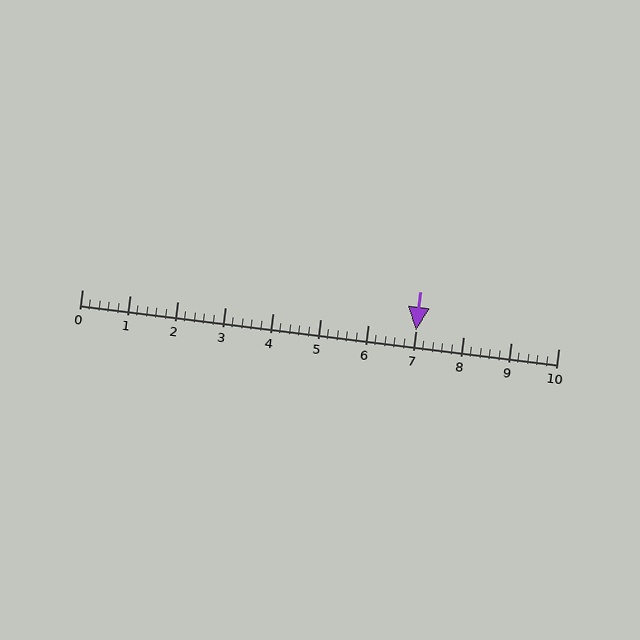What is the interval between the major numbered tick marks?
The major tick marks are spaced 1 units apart.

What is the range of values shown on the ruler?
The ruler shows values from 0 to 10.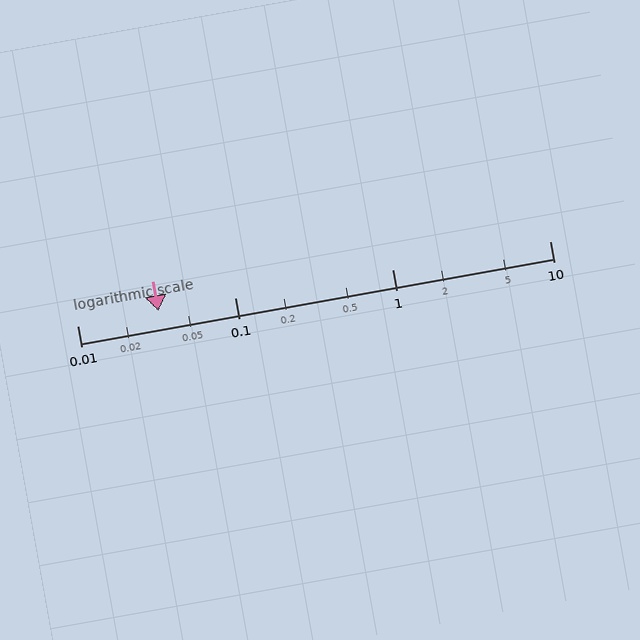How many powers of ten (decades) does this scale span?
The scale spans 3 decades, from 0.01 to 10.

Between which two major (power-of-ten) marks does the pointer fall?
The pointer is between 0.01 and 0.1.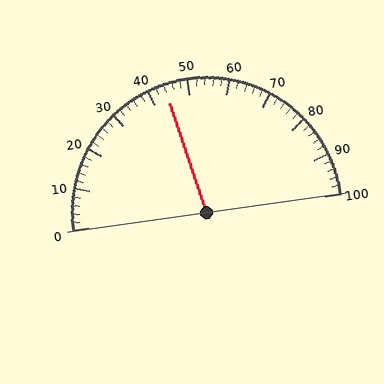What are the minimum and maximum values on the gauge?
The gauge ranges from 0 to 100.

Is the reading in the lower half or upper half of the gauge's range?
The reading is in the lower half of the range (0 to 100).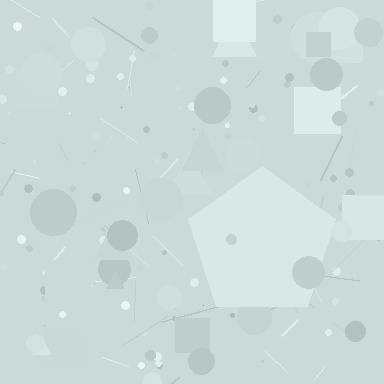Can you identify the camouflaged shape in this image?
The camouflaged shape is a pentagon.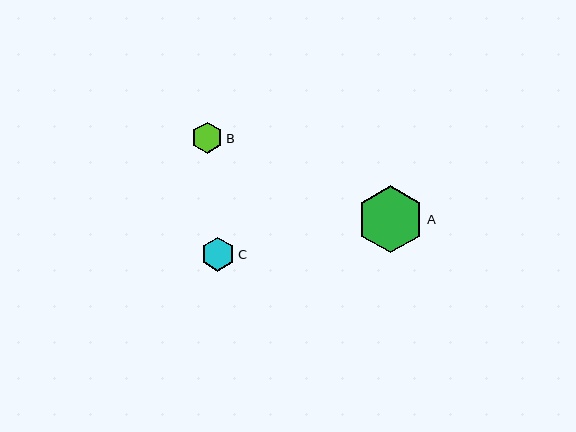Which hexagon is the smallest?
Hexagon B is the smallest with a size of approximately 31 pixels.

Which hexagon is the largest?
Hexagon A is the largest with a size of approximately 67 pixels.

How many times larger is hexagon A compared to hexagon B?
Hexagon A is approximately 2.1 times the size of hexagon B.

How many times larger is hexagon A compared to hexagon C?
Hexagon A is approximately 2.0 times the size of hexagon C.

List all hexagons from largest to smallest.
From largest to smallest: A, C, B.